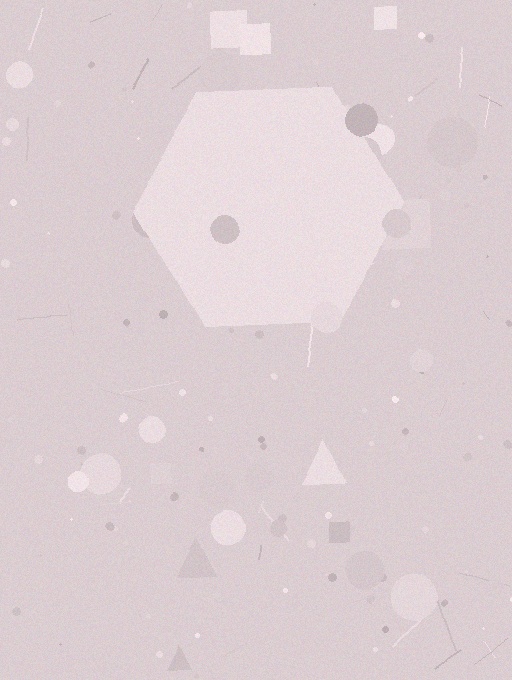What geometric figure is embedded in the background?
A hexagon is embedded in the background.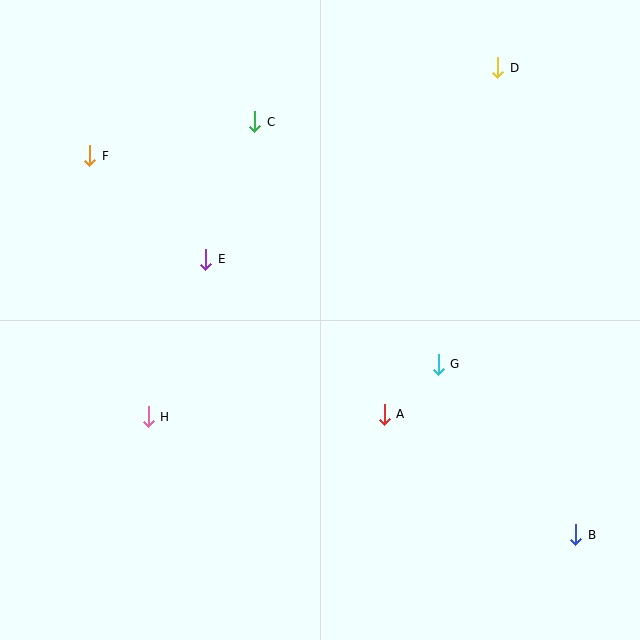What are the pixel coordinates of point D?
Point D is at (498, 68).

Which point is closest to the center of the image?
Point A at (384, 414) is closest to the center.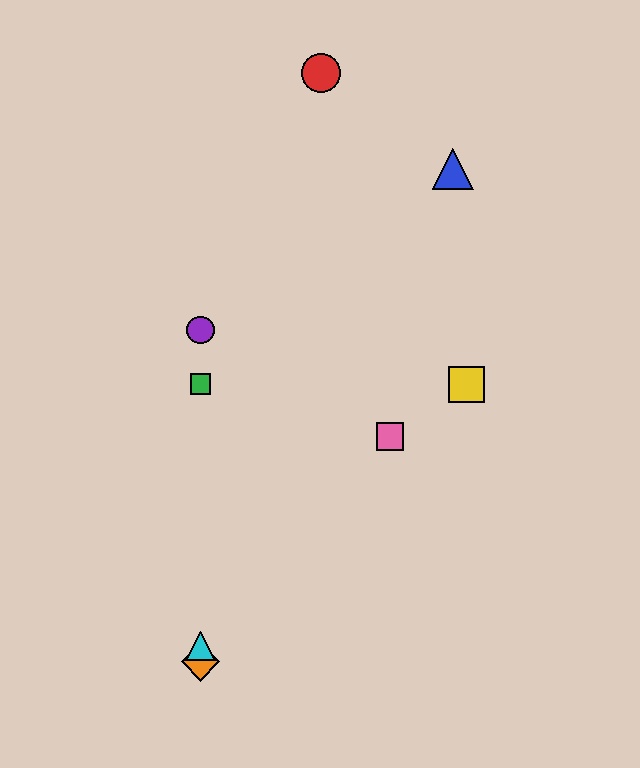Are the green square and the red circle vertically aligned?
No, the green square is at x≈200 and the red circle is at x≈321.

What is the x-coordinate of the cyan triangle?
The cyan triangle is at x≈200.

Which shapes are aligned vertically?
The green square, the purple circle, the orange diamond, the cyan triangle are aligned vertically.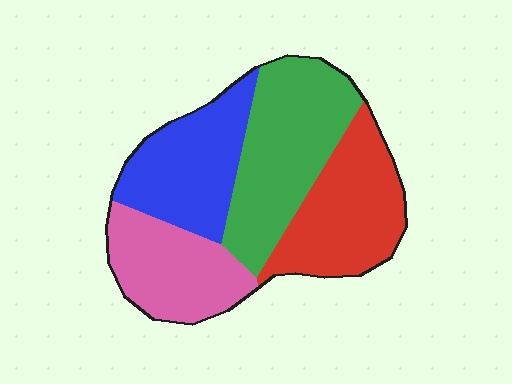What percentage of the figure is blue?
Blue covers roughly 25% of the figure.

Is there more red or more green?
Green.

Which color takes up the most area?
Green, at roughly 30%.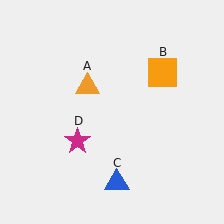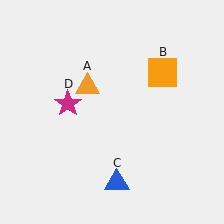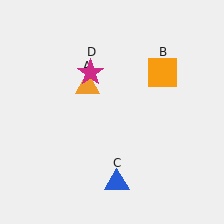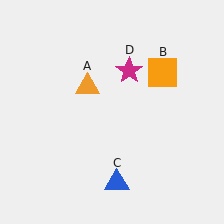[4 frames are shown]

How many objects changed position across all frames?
1 object changed position: magenta star (object D).